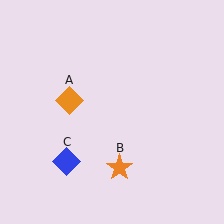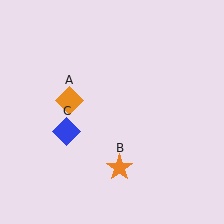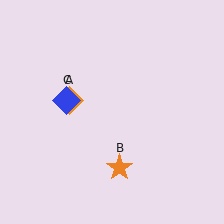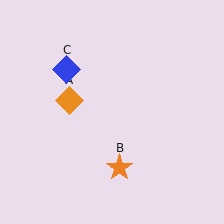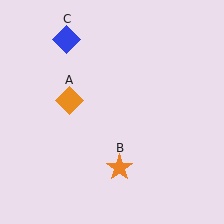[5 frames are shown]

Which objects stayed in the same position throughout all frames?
Orange diamond (object A) and orange star (object B) remained stationary.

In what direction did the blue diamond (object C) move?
The blue diamond (object C) moved up.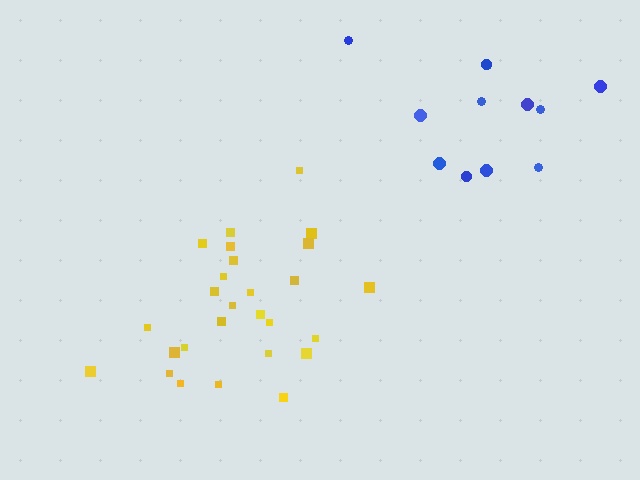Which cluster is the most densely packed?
Yellow.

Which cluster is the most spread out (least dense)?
Blue.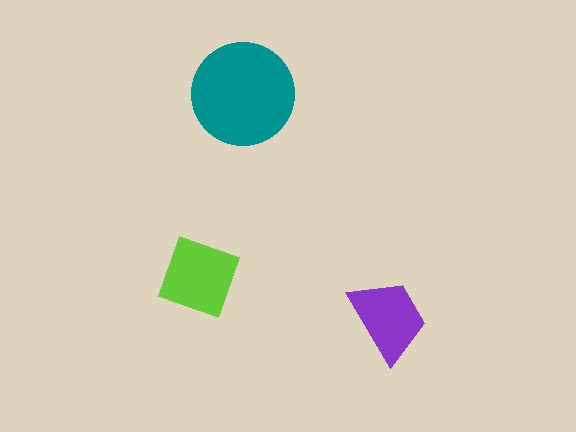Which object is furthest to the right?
The purple trapezoid is rightmost.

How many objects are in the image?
There are 3 objects in the image.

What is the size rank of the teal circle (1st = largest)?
1st.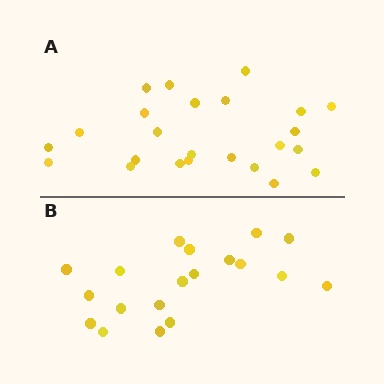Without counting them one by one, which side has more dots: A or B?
Region A (the top region) has more dots.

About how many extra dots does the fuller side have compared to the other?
Region A has about 5 more dots than region B.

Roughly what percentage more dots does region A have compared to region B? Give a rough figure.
About 25% more.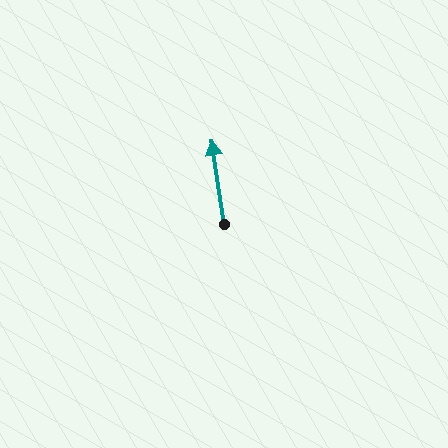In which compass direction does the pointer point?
North.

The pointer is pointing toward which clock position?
Roughly 12 o'clock.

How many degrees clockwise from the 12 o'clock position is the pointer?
Approximately 352 degrees.